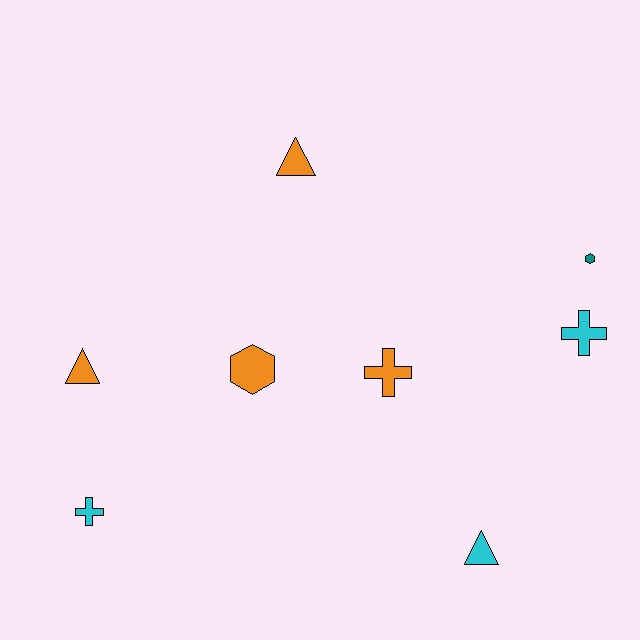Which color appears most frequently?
Orange, with 4 objects.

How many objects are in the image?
There are 8 objects.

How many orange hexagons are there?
There is 1 orange hexagon.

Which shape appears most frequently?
Triangle, with 3 objects.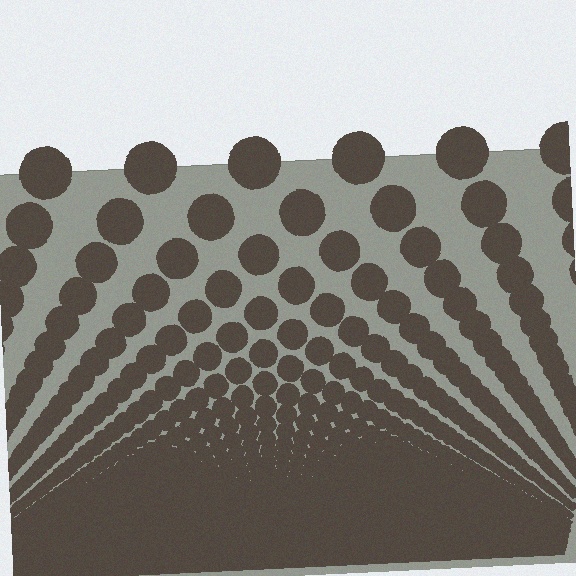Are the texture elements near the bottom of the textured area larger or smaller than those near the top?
Smaller. The gradient is inverted — elements near the bottom are smaller and denser.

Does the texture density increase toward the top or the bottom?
Density increases toward the bottom.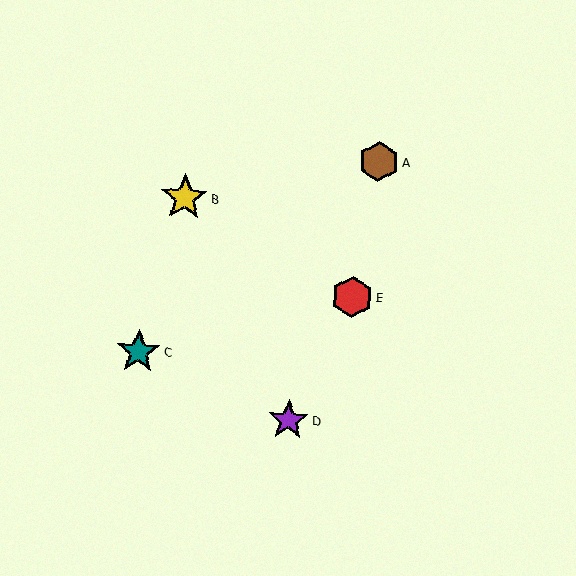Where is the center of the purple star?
The center of the purple star is at (288, 420).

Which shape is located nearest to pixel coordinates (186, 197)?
The yellow star (labeled B) at (184, 198) is nearest to that location.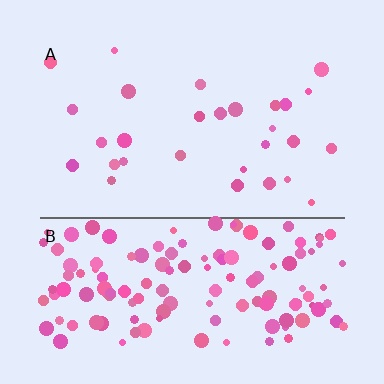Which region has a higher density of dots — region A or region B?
B (the bottom).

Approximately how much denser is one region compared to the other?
Approximately 4.9× — region B over region A.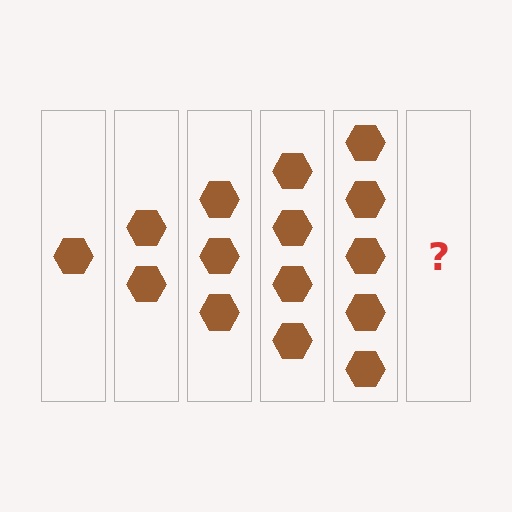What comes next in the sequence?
The next element should be 6 hexagons.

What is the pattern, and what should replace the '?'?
The pattern is that each step adds one more hexagon. The '?' should be 6 hexagons.